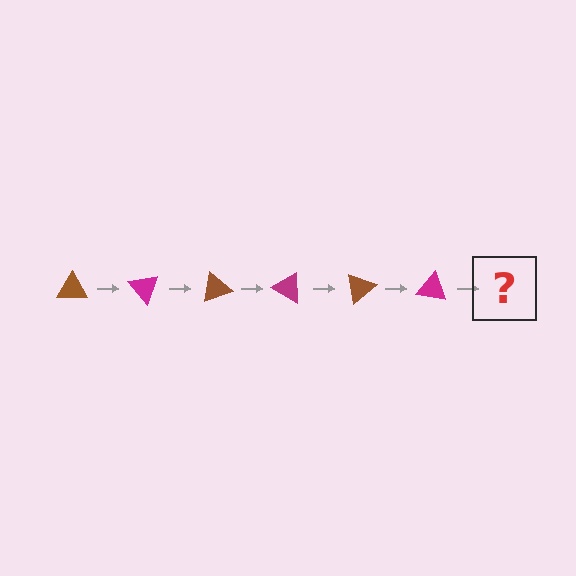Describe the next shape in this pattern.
It should be a brown triangle, rotated 300 degrees from the start.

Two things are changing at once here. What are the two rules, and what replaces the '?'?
The two rules are that it rotates 50 degrees each step and the color cycles through brown and magenta. The '?' should be a brown triangle, rotated 300 degrees from the start.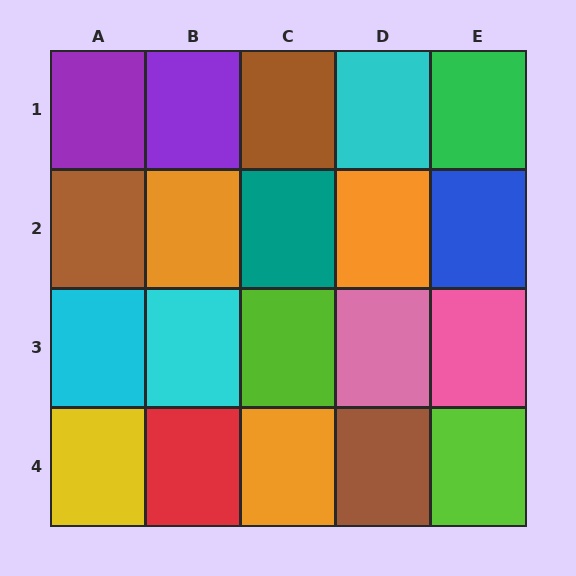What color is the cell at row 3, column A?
Cyan.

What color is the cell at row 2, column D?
Orange.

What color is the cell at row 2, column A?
Brown.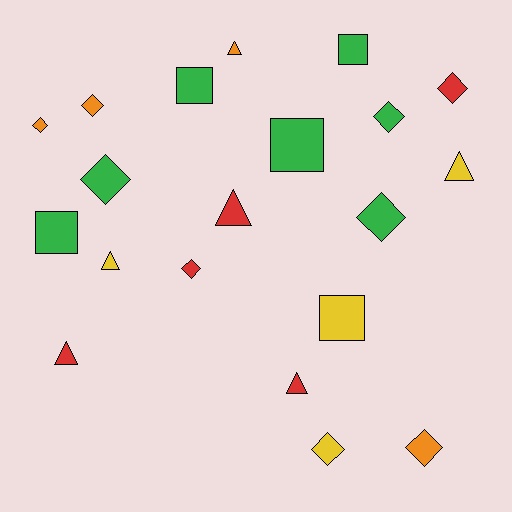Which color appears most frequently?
Green, with 7 objects.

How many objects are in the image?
There are 20 objects.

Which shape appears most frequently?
Diamond, with 9 objects.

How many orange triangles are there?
There is 1 orange triangle.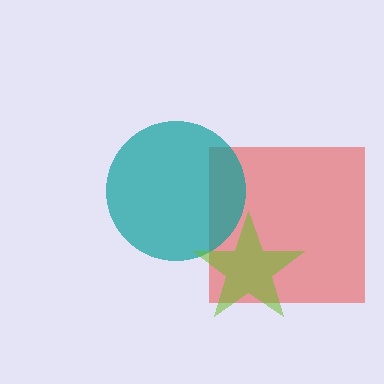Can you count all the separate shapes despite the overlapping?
Yes, there are 3 separate shapes.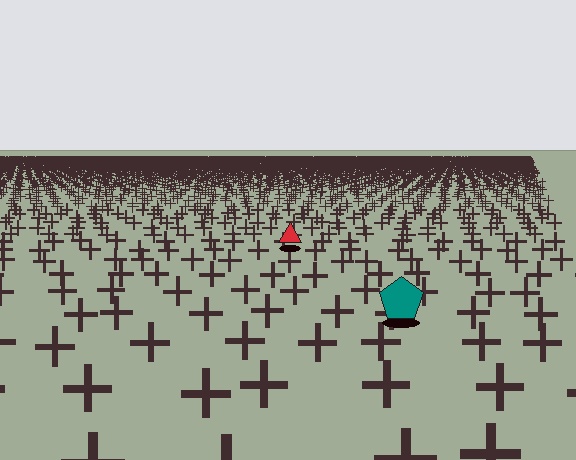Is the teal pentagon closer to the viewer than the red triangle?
Yes. The teal pentagon is closer — you can tell from the texture gradient: the ground texture is coarser near it.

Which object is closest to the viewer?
The teal pentagon is closest. The texture marks near it are larger and more spread out.